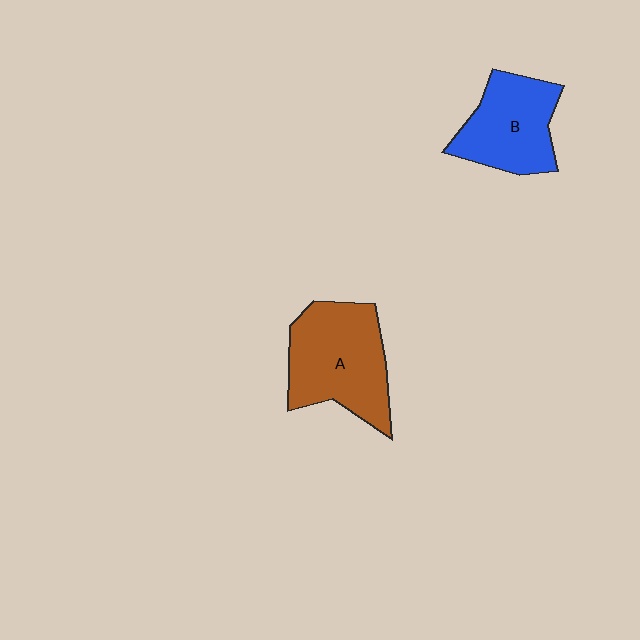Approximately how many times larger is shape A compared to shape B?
Approximately 1.3 times.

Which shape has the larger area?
Shape A (brown).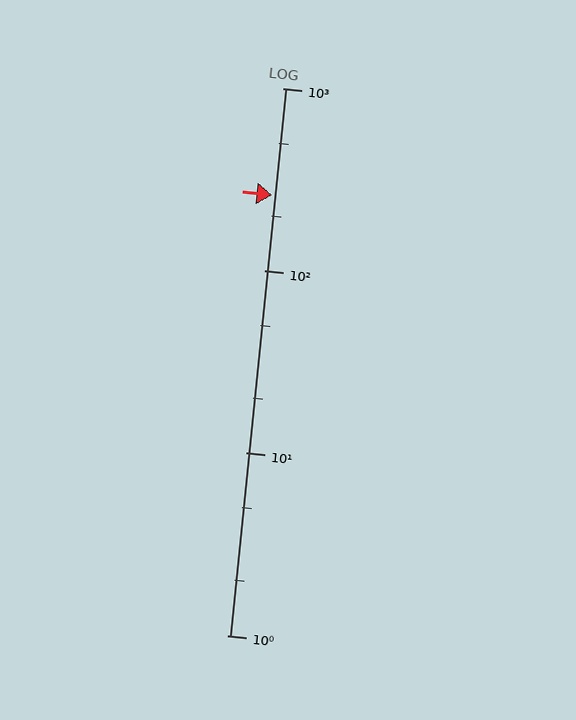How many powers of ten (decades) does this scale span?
The scale spans 3 decades, from 1 to 1000.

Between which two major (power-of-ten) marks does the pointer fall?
The pointer is between 100 and 1000.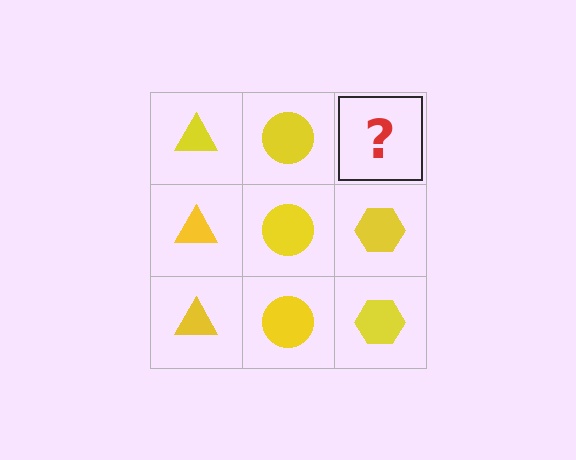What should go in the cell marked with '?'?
The missing cell should contain a yellow hexagon.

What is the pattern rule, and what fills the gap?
The rule is that each column has a consistent shape. The gap should be filled with a yellow hexagon.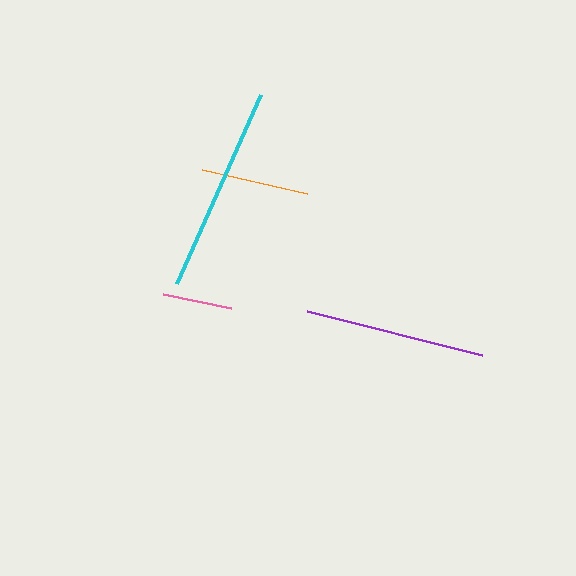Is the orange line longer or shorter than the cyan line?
The cyan line is longer than the orange line.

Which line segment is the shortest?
The pink line is the shortest at approximately 69 pixels.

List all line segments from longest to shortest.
From longest to shortest: cyan, purple, orange, pink.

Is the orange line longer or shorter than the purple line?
The purple line is longer than the orange line.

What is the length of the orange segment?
The orange segment is approximately 107 pixels long.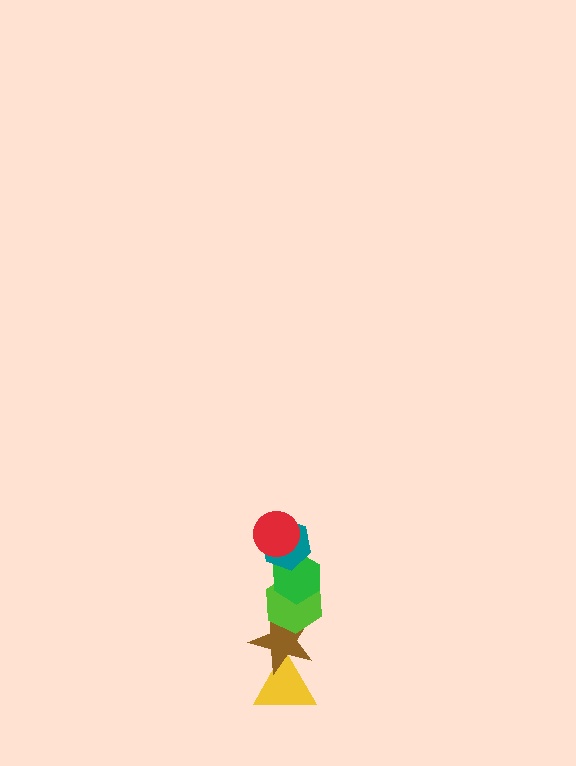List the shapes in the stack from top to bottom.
From top to bottom: the red circle, the teal hexagon, the green hexagon, the lime hexagon, the brown star, the yellow triangle.